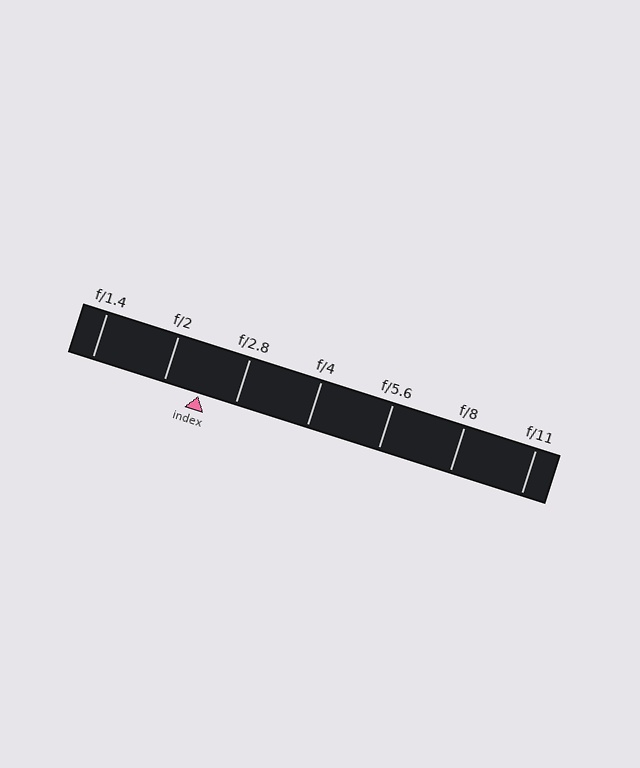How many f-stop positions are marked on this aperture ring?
There are 7 f-stop positions marked.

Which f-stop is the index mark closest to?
The index mark is closest to f/2.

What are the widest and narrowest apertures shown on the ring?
The widest aperture shown is f/1.4 and the narrowest is f/11.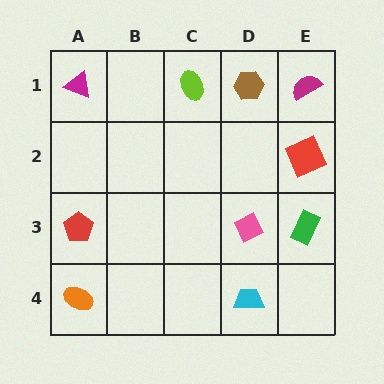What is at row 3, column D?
A pink diamond.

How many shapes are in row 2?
1 shape.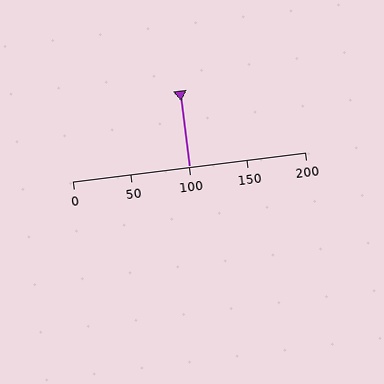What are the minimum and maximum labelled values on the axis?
The axis runs from 0 to 200.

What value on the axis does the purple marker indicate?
The marker indicates approximately 100.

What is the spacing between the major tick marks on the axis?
The major ticks are spaced 50 apart.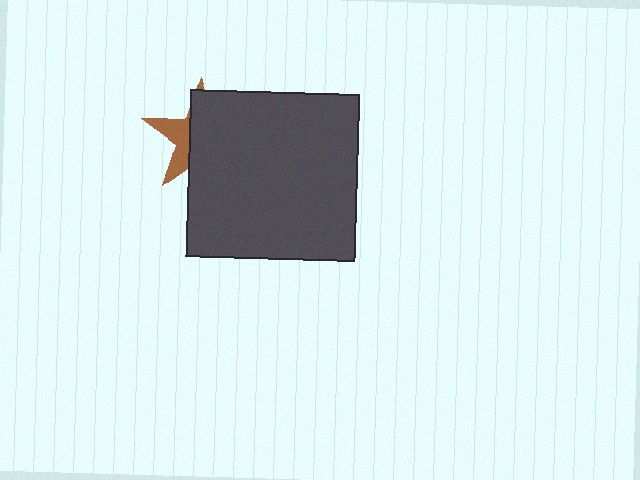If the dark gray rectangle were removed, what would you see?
You would see the complete brown star.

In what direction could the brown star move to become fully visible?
The brown star could move left. That would shift it out from behind the dark gray rectangle entirely.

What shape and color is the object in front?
The object in front is a dark gray rectangle.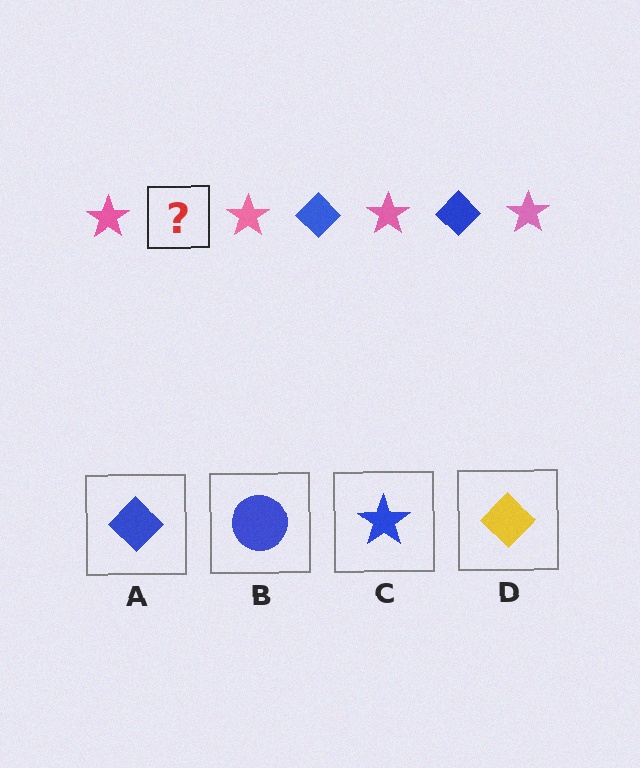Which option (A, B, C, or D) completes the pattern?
A.